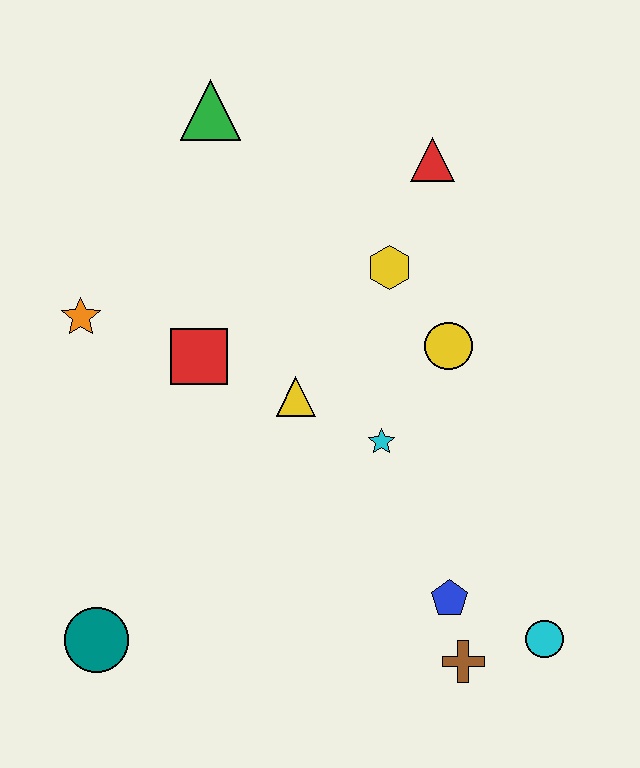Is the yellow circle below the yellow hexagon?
Yes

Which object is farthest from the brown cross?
The green triangle is farthest from the brown cross.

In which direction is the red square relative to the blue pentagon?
The red square is to the left of the blue pentagon.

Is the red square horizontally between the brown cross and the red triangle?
No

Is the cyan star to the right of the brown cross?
No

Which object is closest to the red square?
The yellow triangle is closest to the red square.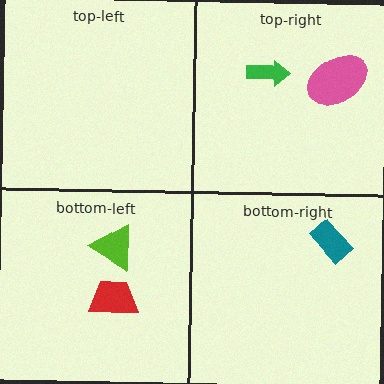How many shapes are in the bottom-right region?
1.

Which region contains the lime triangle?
The bottom-left region.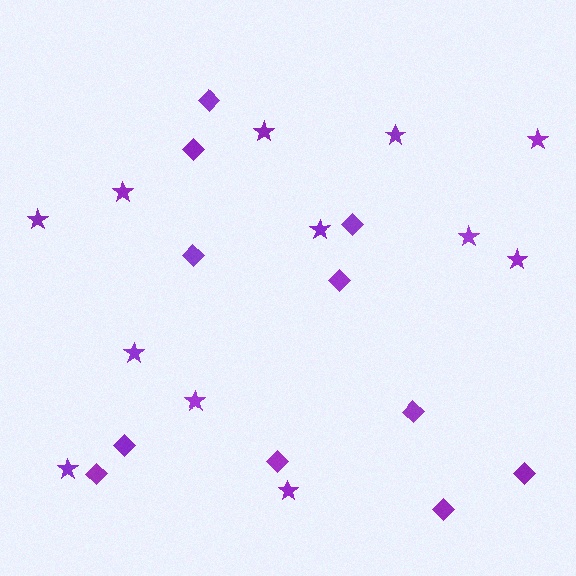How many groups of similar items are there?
There are 2 groups: one group of stars (12) and one group of diamonds (11).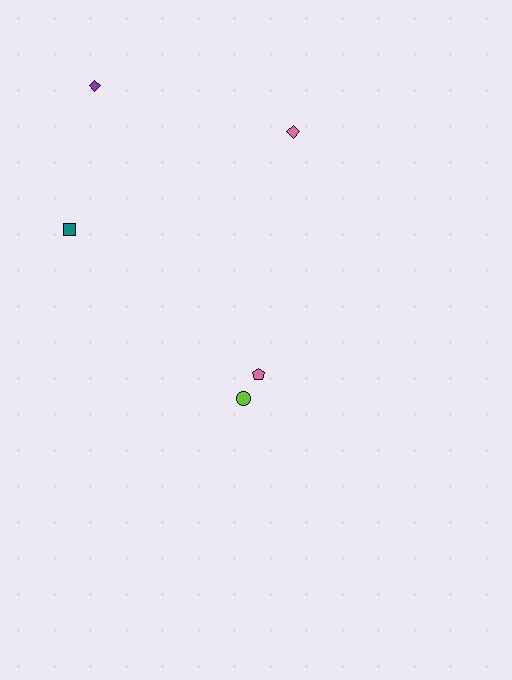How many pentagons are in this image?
There is 1 pentagon.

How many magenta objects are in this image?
There are no magenta objects.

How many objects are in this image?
There are 5 objects.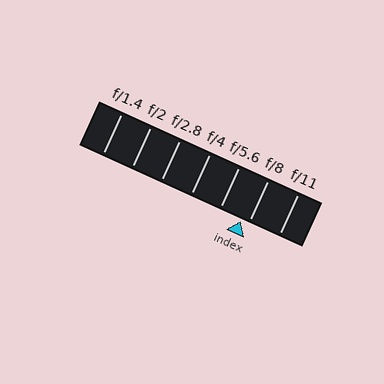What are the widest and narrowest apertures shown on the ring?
The widest aperture shown is f/1.4 and the narrowest is f/11.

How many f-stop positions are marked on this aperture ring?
There are 7 f-stop positions marked.